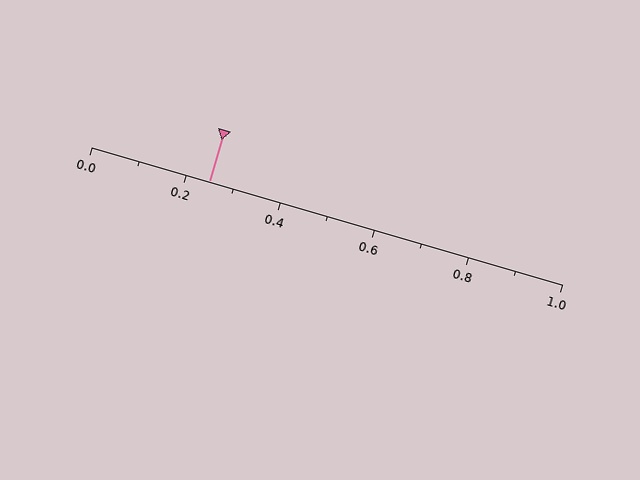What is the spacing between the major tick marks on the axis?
The major ticks are spaced 0.2 apart.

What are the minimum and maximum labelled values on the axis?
The axis runs from 0.0 to 1.0.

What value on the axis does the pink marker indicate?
The marker indicates approximately 0.25.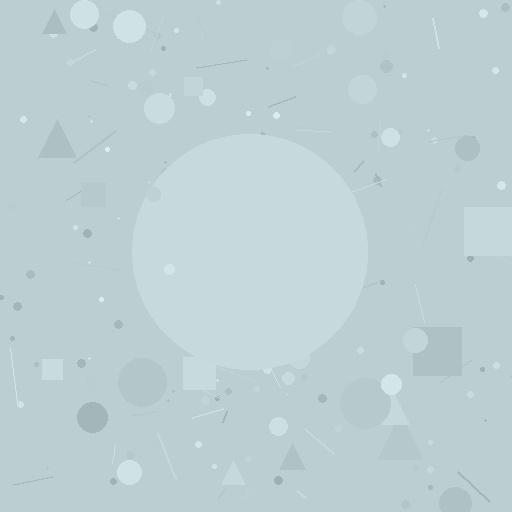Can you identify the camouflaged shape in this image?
The camouflaged shape is a circle.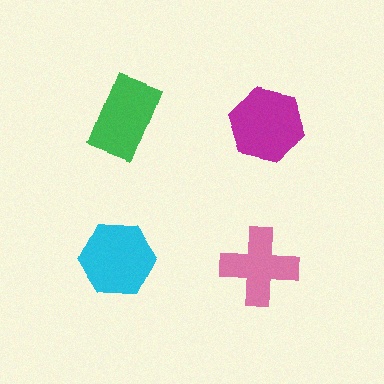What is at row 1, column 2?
A magenta hexagon.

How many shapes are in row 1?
2 shapes.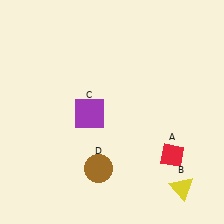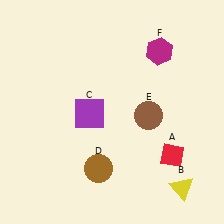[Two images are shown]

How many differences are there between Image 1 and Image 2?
There are 2 differences between the two images.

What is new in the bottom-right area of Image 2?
A brown circle (E) was added in the bottom-right area of Image 2.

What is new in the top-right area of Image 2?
A magenta hexagon (F) was added in the top-right area of Image 2.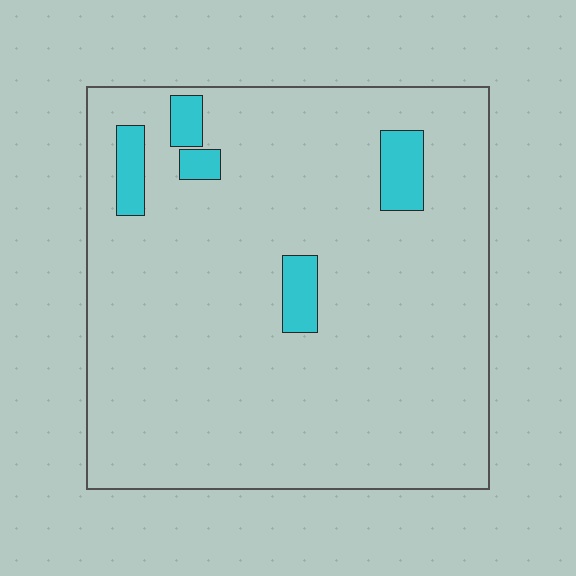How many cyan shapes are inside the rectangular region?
5.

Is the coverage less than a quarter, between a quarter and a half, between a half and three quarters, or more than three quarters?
Less than a quarter.